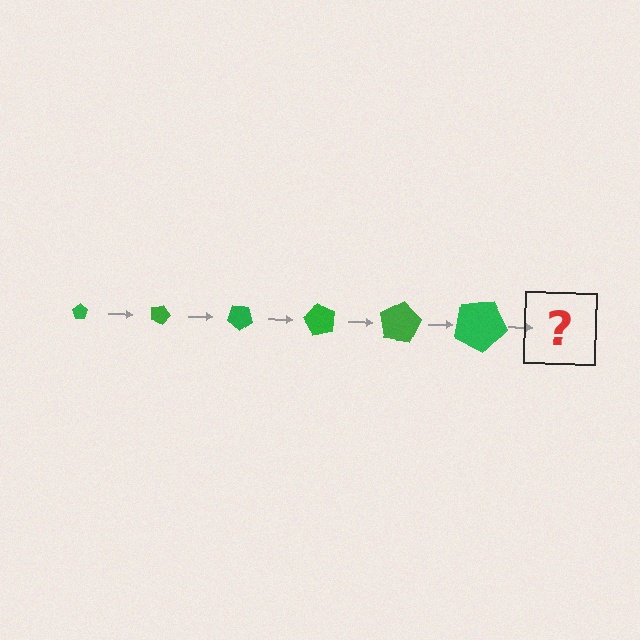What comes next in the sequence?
The next element should be a pentagon, larger than the previous one and rotated 120 degrees from the start.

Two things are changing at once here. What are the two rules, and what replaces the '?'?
The two rules are that the pentagon grows larger each step and it rotates 20 degrees each step. The '?' should be a pentagon, larger than the previous one and rotated 120 degrees from the start.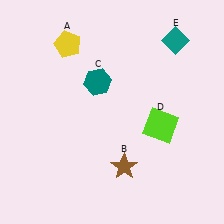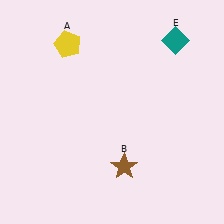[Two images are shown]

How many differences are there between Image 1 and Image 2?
There are 2 differences between the two images.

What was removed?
The lime square (D), the teal hexagon (C) were removed in Image 2.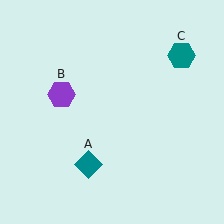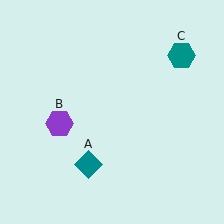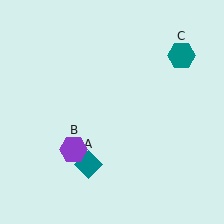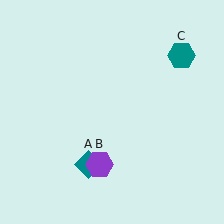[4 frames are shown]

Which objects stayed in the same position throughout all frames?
Teal diamond (object A) and teal hexagon (object C) remained stationary.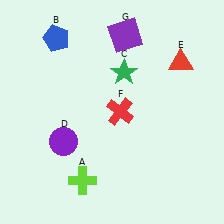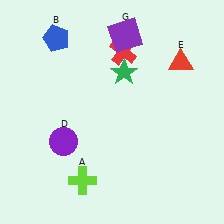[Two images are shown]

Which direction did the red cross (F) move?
The red cross (F) moved up.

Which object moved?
The red cross (F) moved up.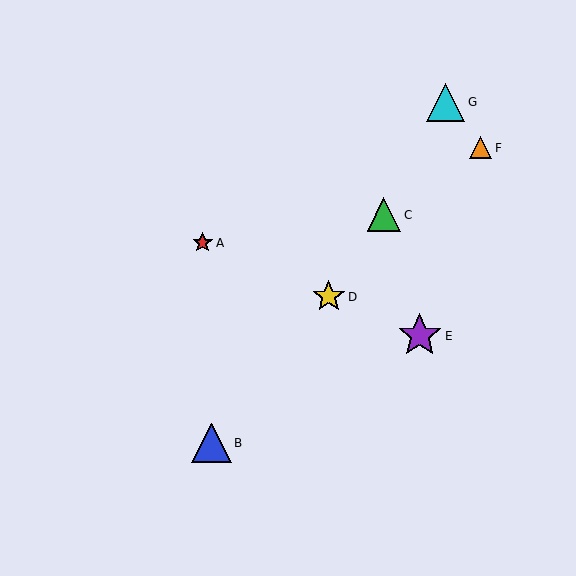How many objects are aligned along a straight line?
3 objects (A, D, E) are aligned along a straight line.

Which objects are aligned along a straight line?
Objects A, D, E are aligned along a straight line.